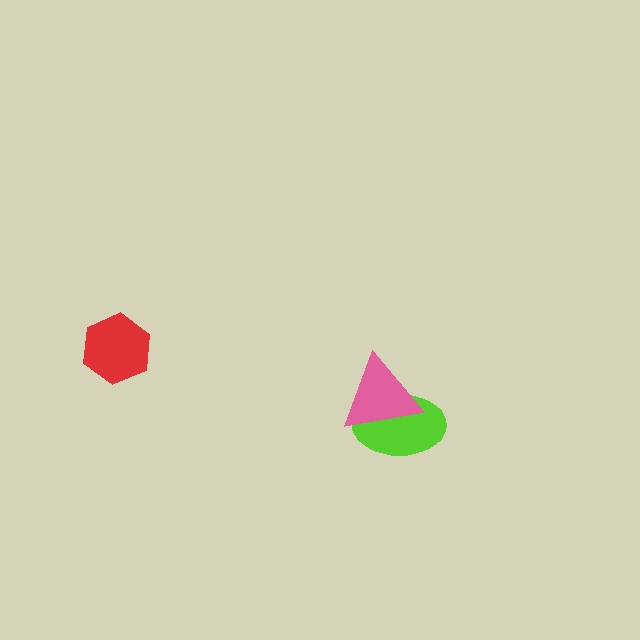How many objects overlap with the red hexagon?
0 objects overlap with the red hexagon.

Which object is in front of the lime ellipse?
The pink triangle is in front of the lime ellipse.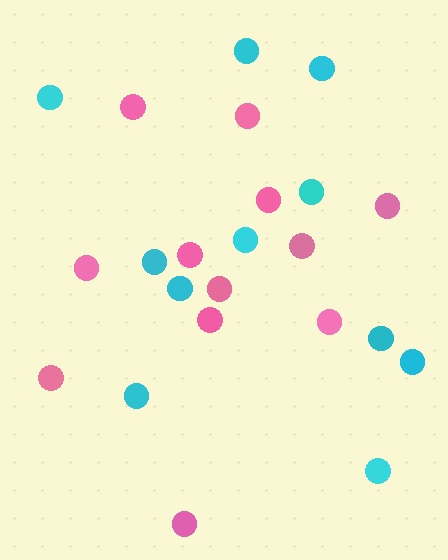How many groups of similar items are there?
There are 2 groups: one group of pink circles (12) and one group of cyan circles (11).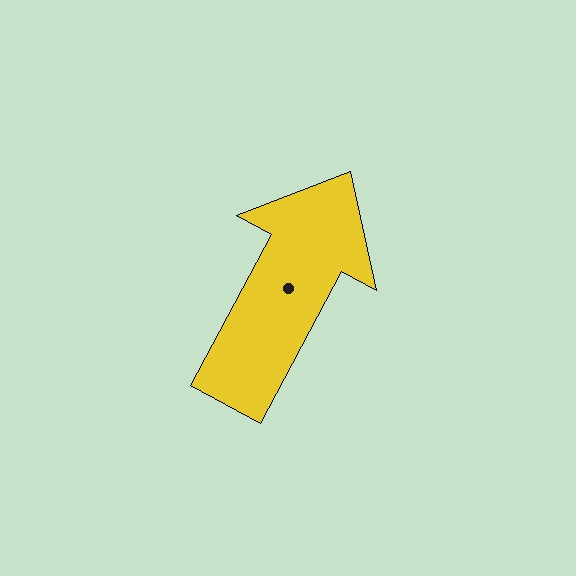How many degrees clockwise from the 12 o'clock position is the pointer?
Approximately 28 degrees.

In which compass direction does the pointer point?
Northeast.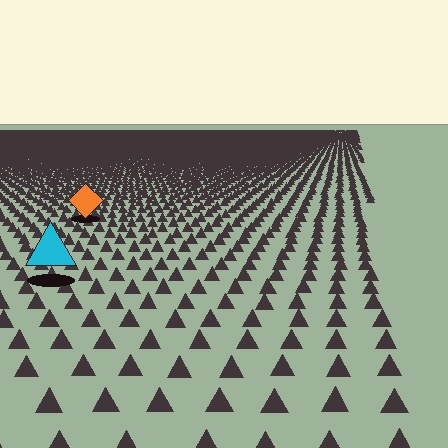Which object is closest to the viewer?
The cyan triangle is closest. The texture marks near it are larger and more spread out.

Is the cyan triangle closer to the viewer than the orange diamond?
Yes. The cyan triangle is closer — you can tell from the texture gradient: the ground texture is coarser near it.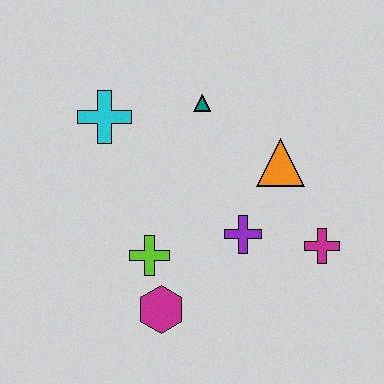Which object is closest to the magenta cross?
The purple cross is closest to the magenta cross.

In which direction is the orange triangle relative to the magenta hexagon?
The orange triangle is above the magenta hexagon.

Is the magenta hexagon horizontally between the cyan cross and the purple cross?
Yes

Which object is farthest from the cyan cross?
The magenta cross is farthest from the cyan cross.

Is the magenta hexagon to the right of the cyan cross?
Yes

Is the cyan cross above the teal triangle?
No